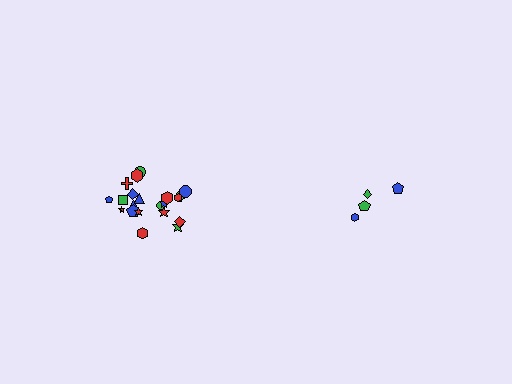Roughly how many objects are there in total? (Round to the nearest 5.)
Roughly 25 objects in total.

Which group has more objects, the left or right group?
The left group.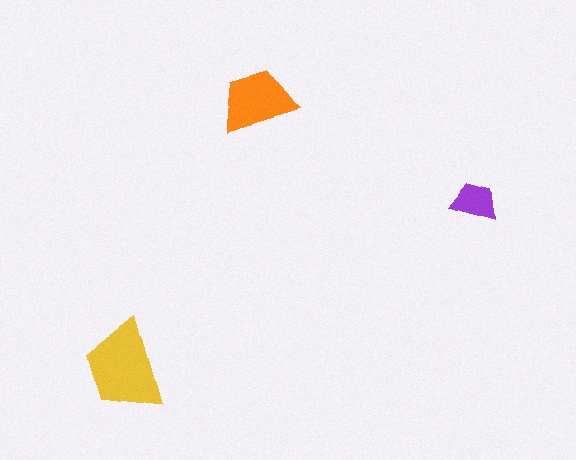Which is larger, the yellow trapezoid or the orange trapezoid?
The yellow one.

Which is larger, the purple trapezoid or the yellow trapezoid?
The yellow one.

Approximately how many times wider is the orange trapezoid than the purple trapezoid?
About 1.5 times wider.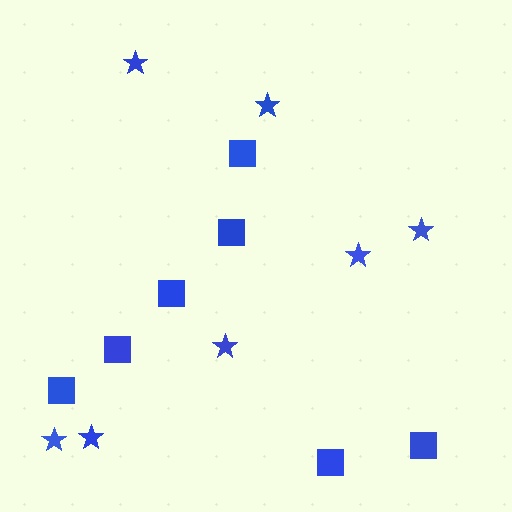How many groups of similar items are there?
There are 2 groups: one group of squares (7) and one group of stars (7).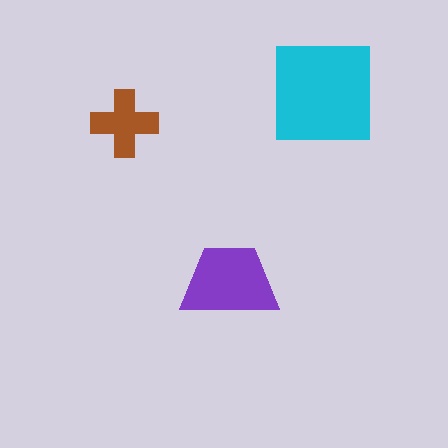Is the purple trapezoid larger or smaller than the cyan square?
Smaller.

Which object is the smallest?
The brown cross.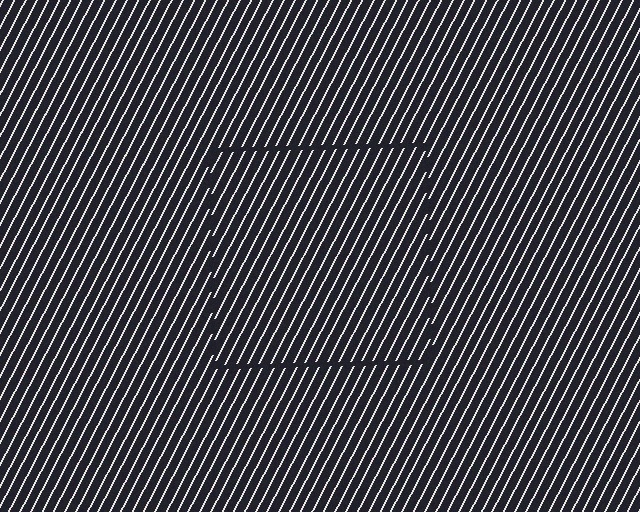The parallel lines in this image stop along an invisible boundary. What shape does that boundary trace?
An illusory square. The interior of the shape contains the same grating, shifted by half a period — the contour is defined by the phase discontinuity where line-ends from the inner and outer gratings abut.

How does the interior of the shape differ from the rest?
The interior of the shape contains the same grating, shifted by half a period — the contour is defined by the phase discontinuity where line-ends from the inner and outer gratings abut.